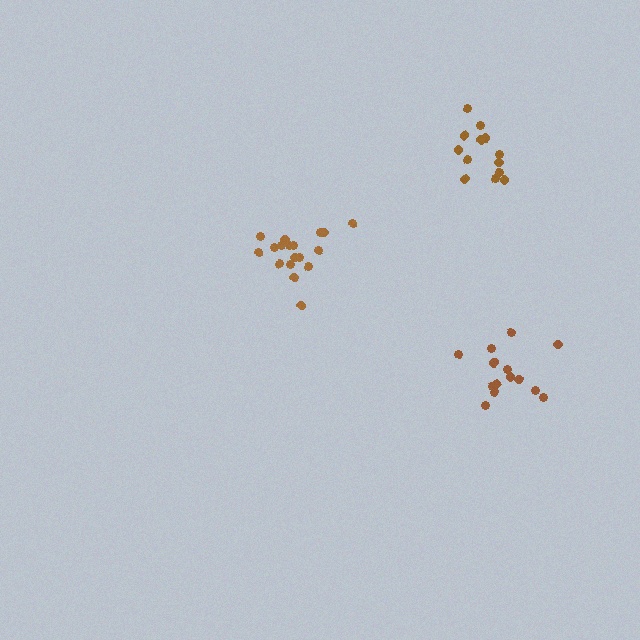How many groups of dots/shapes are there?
There are 3 groups.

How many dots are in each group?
Group 1: 14 dots, Group 2: 18 dots, Group 3: 13 dots (45 total).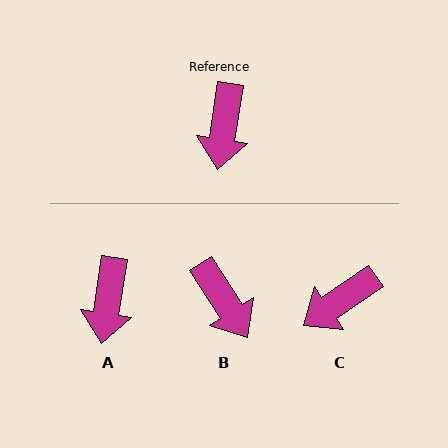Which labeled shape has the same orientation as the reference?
A.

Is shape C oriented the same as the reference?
No, it is off by about 47 degrees.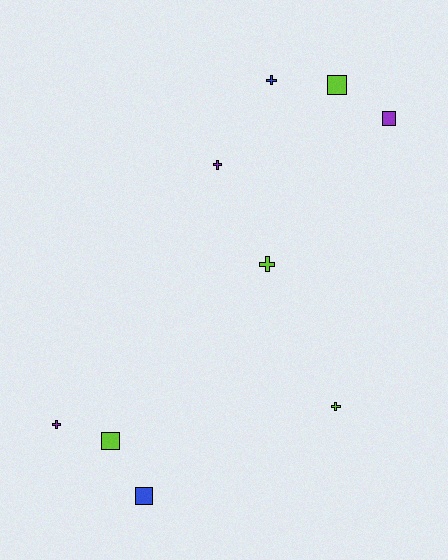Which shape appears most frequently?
Cross, with 5 objects.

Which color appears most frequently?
Lime, with 4 objects.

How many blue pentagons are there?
There are no blue pentagons.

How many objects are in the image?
There are 9 objects.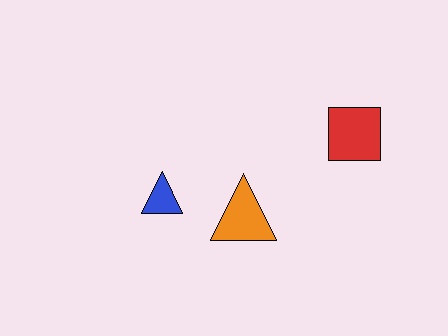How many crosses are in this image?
There are no crosses.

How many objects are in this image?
There are 3 objects.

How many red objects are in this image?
There is 1 red object.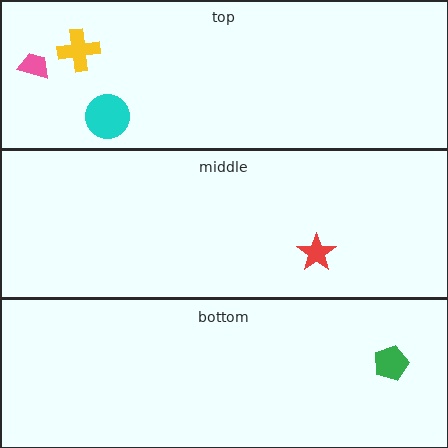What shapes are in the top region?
The pink trapezoid, the yellow cross, the cyan circle.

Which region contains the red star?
The middle region.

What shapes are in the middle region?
The red star.